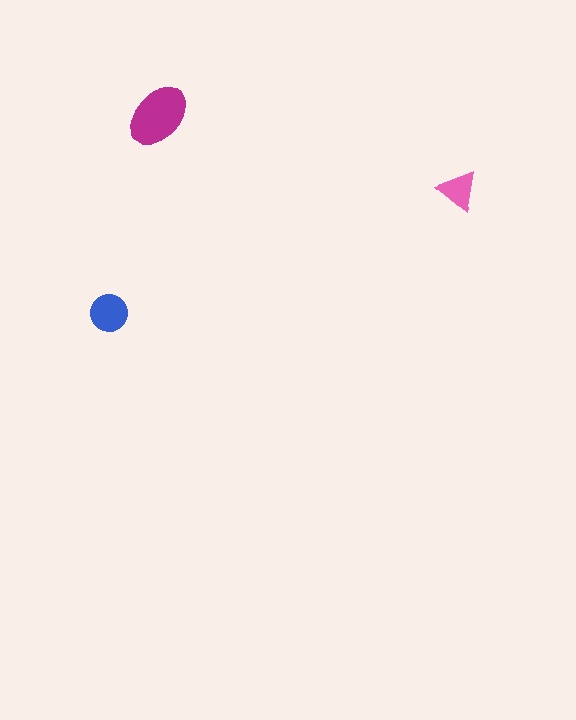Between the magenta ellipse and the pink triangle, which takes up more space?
The magenta ellipse.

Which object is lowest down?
The blue circle is bottommost.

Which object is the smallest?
The pink triangle.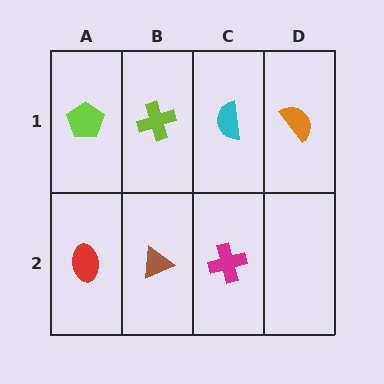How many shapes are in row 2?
3 shapes.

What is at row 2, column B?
A brown triangle.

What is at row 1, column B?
A lime cross.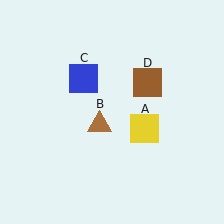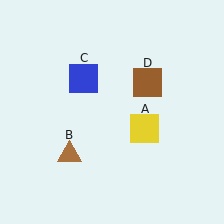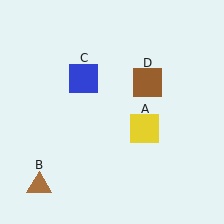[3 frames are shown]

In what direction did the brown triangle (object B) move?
The brown triangle (object B) moved down and to the left.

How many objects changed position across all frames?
1 object changed position: brown triangle (object B).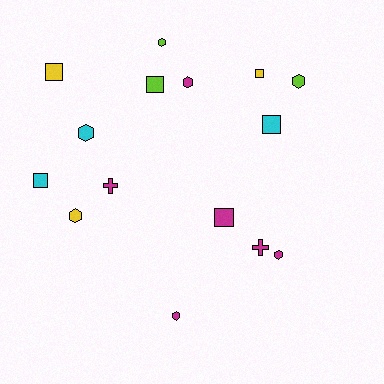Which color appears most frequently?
Magenta, with 6 objects.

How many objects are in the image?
There are 15 objects.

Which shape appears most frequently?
Hexagon, with 7 objects.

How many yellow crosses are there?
There are no yellow crosses.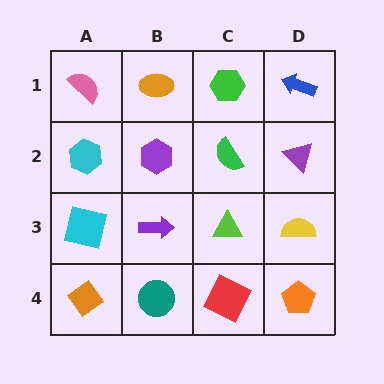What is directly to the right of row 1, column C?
A blue arrow.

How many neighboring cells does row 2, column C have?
4.